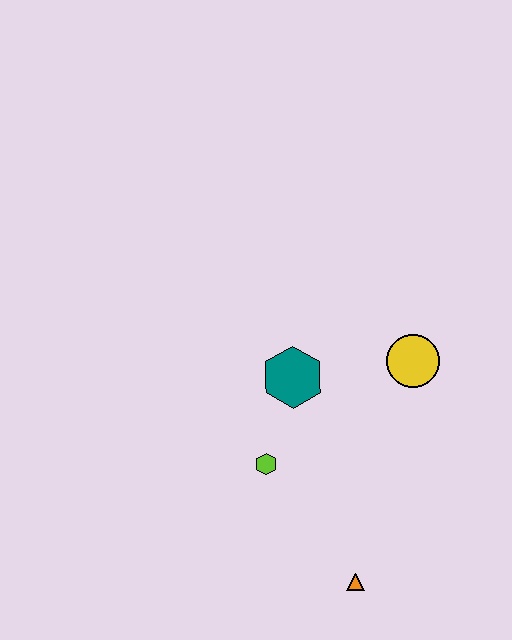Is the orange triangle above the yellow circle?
No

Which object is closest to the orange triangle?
The lime hexagon is closest to the orange triangle.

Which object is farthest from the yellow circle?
The orange triangle is farthest from the yellow circle.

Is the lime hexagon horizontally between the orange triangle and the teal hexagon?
No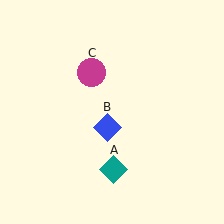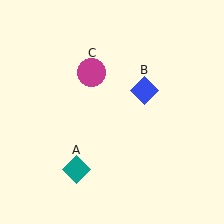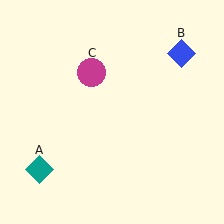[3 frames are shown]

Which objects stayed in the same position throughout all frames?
Magenta circle (object C) remained stationary.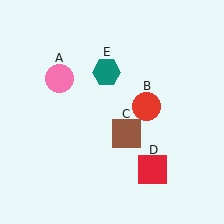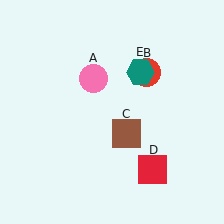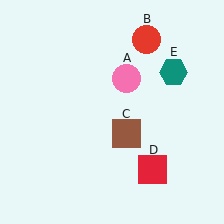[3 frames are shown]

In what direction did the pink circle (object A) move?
The pink circle (object A) moved right.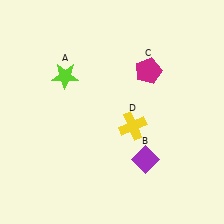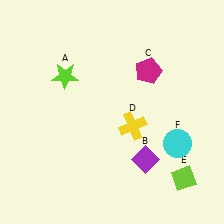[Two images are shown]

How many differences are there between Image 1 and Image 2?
There are 2 differences between the two images.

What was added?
A lime diamond (E), a cyan circle (F) were added in Image 2.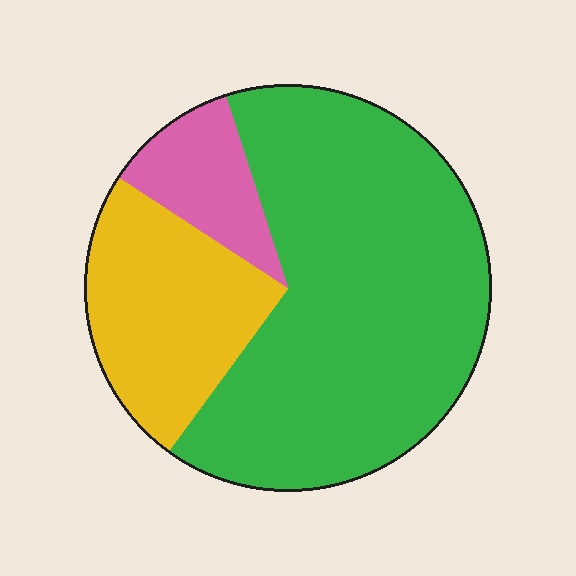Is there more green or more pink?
Green.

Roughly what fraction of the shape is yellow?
Yellow covers around 25% of the shape.